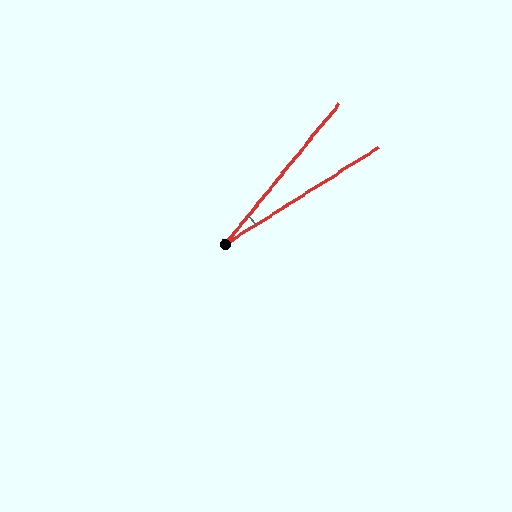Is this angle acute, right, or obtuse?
It is acute.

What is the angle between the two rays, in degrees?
Approximately 19 degrees.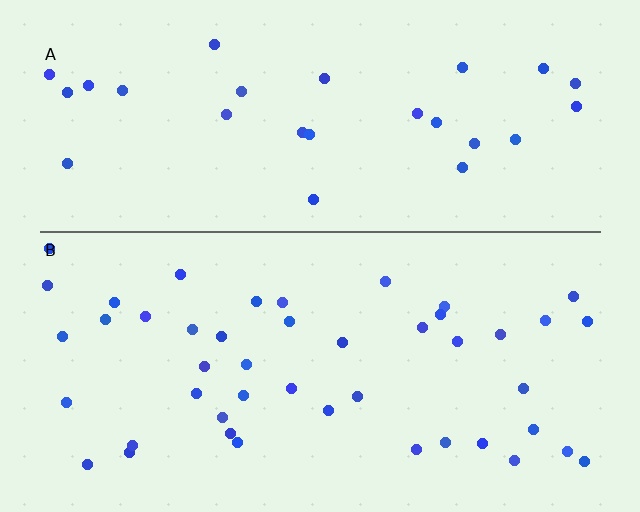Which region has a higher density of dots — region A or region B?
B (the bottom).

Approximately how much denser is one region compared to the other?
Approximately 1.7× — region B over region A.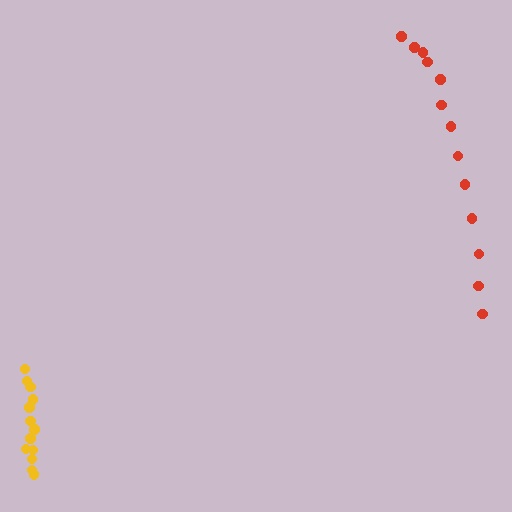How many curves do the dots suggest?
There are 2 distinct paths.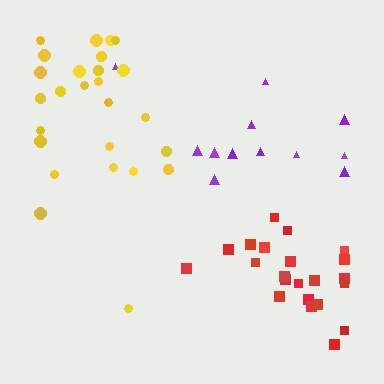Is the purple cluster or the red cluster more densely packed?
Red.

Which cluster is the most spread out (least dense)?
Purple.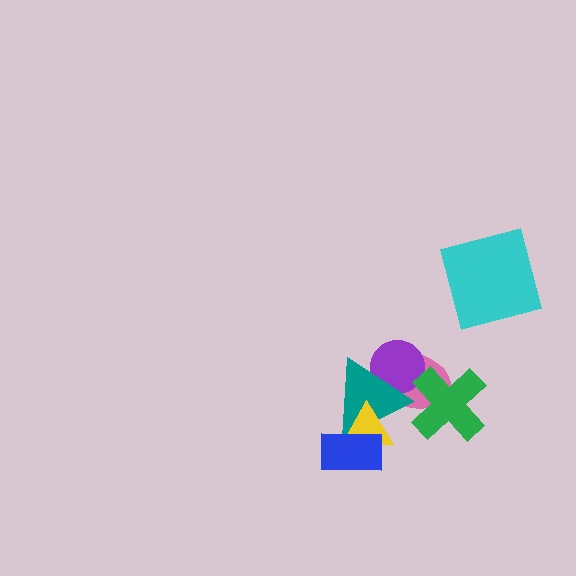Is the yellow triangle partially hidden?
Yes, it is partially covered by another shape.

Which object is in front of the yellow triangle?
The blue rectangle is in front of the yellow triangle.